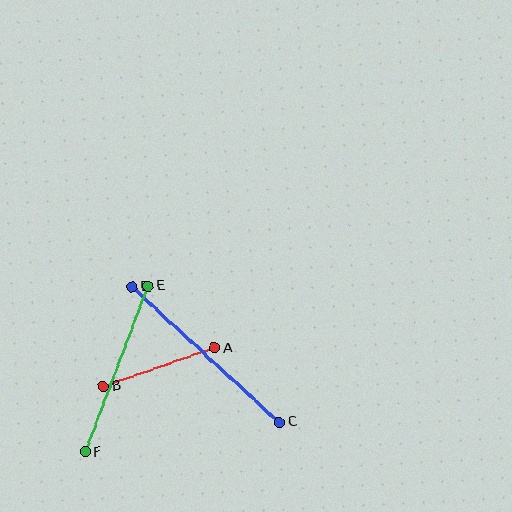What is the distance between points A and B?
The distance is approximately 118 pixels.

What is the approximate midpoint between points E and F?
The midpoint is at approximately (117, 369) pixels.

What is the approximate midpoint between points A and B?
The midpoint is at approximately (159, 367) pixels.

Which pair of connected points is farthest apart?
Points C and D are farthest apart.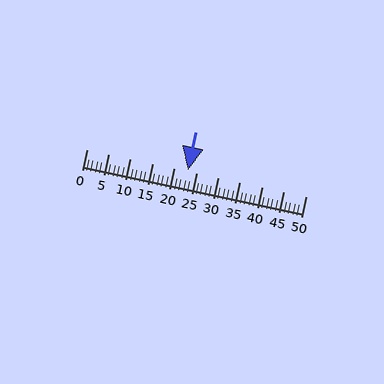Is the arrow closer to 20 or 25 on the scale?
The arrow is closer to 25.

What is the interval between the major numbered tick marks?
The major tick marks are spaced 5 units apart.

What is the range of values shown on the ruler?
The ruler shows values from 0 to 50.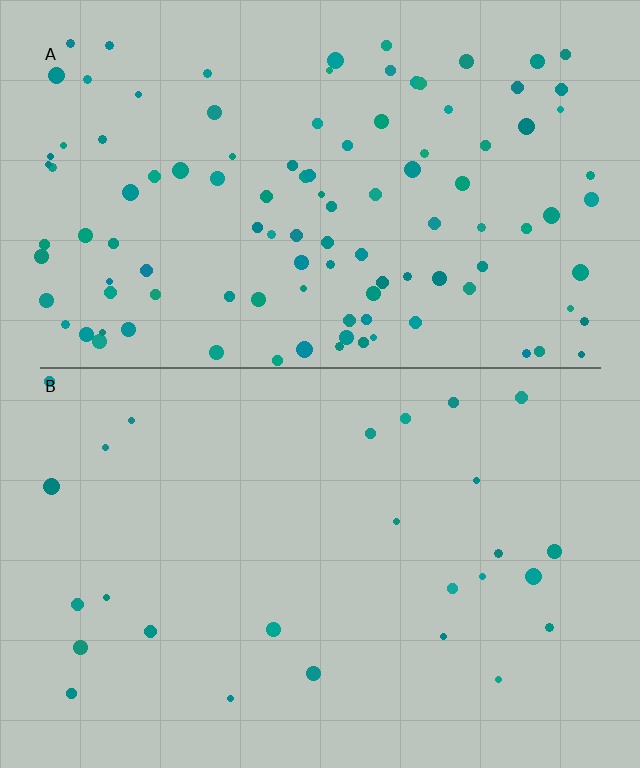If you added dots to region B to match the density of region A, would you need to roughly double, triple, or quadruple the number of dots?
Approximately quadruple.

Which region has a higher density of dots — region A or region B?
A (the top).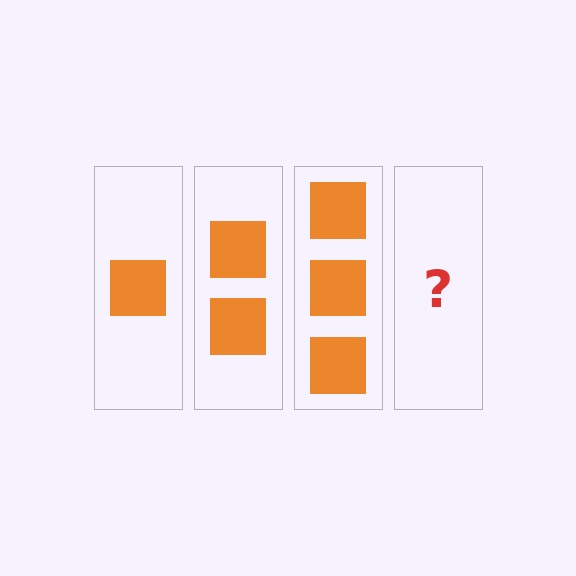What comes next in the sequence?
The next element should be 4 squares.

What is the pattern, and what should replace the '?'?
The pattern is that each step adds one more square. The '?' should be 4 squares.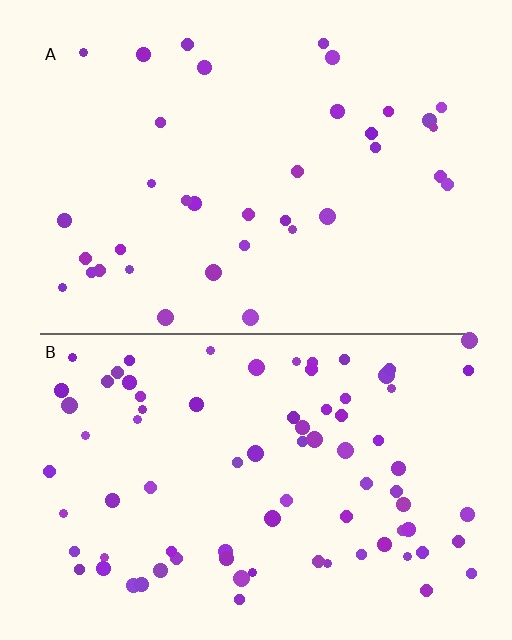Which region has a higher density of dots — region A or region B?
B (the bottom).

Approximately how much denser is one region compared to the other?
Approximately 2.2× — region B over region A.